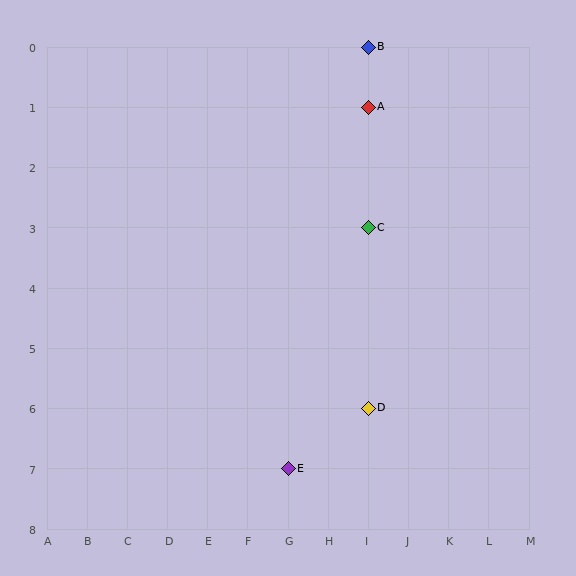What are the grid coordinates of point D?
Point D is at grid coordinates (I, 6).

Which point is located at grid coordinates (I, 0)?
Point B is at (I, 0).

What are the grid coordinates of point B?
Point B is at grid coordinates (I, 0).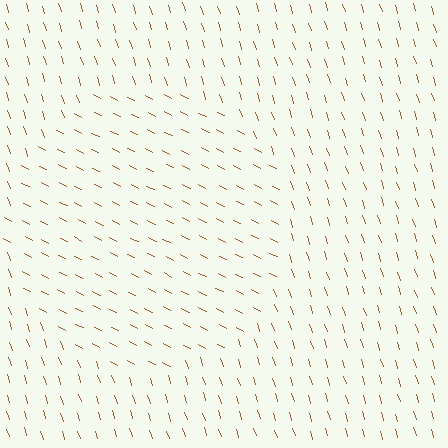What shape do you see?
I see a circle.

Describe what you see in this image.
The image is filled with small brown line segments. A circle region in the image has lines oriented differently from the surrounding lines, creating a visible texture boundary.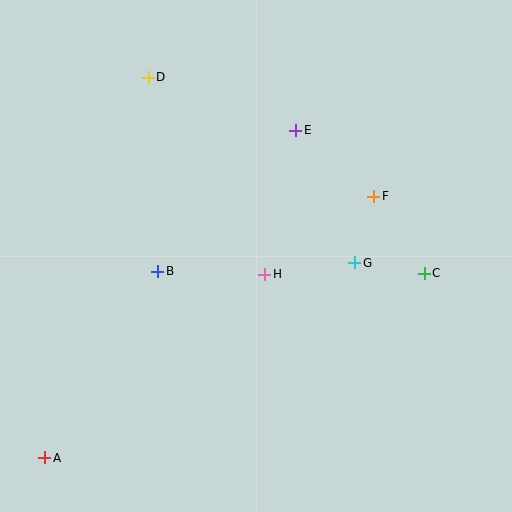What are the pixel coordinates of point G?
Point G is at (355, 263).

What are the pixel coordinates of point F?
Point F is at (374, 196).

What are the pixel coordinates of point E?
Point E is at (296, 130).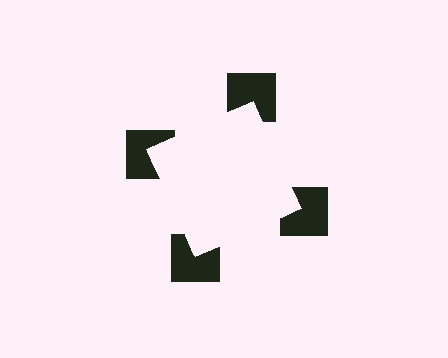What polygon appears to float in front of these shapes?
An illusory square — its edges are inferred from the aligned wedge cuts in the notched squares, not physically drawn.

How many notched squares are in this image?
There are 4 — one at each vertex of the illusory square.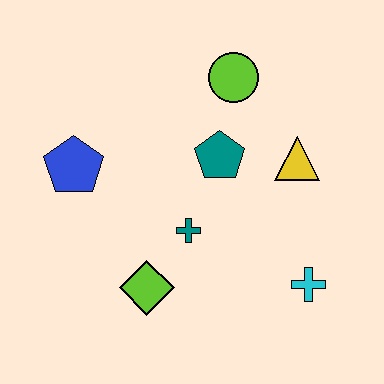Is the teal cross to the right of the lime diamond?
Yes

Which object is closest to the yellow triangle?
The teal pentagon is closest to the yellow triangle.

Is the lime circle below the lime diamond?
No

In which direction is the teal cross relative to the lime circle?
The teal cross is below the lime circle.